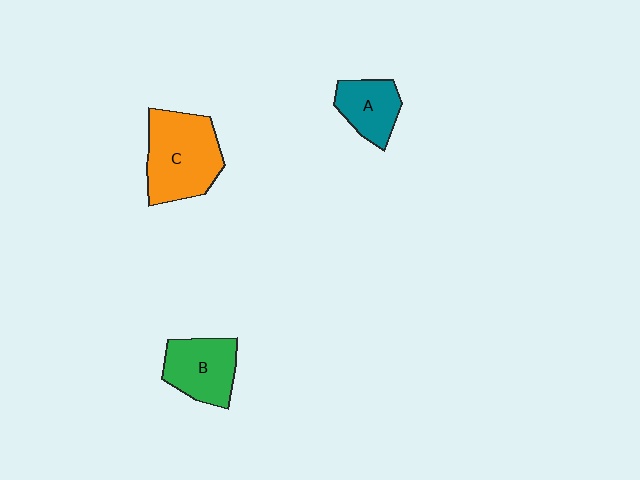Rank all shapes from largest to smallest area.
From largest to smallest: C (orange), B (green), A (teal).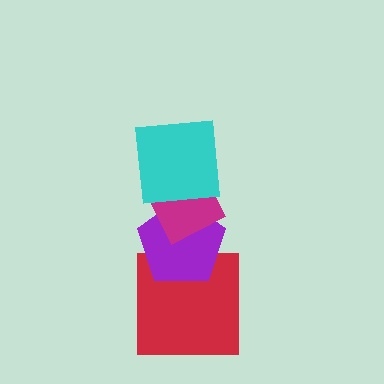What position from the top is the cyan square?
The cyan square is 1st from the top.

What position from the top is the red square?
The red square is 4th from the top.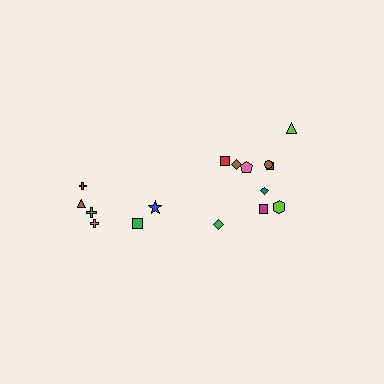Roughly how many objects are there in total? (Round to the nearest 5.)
Roughly 15 objects in total.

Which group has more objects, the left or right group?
The right group.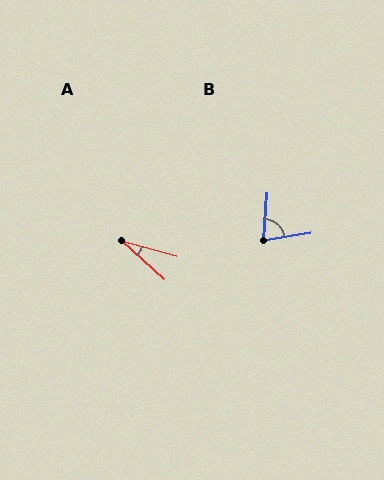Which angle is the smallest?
A, at approximately 27 degrees.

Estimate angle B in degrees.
Approximately 76 degrees.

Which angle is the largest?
B, at approximately 76 degrees.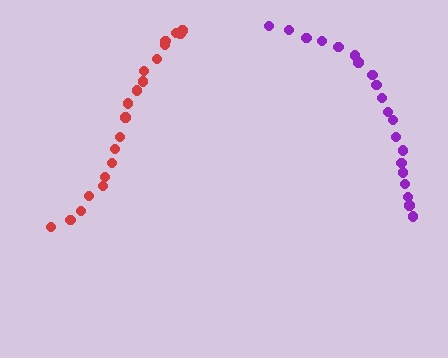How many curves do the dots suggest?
There are 2 distinct paths.